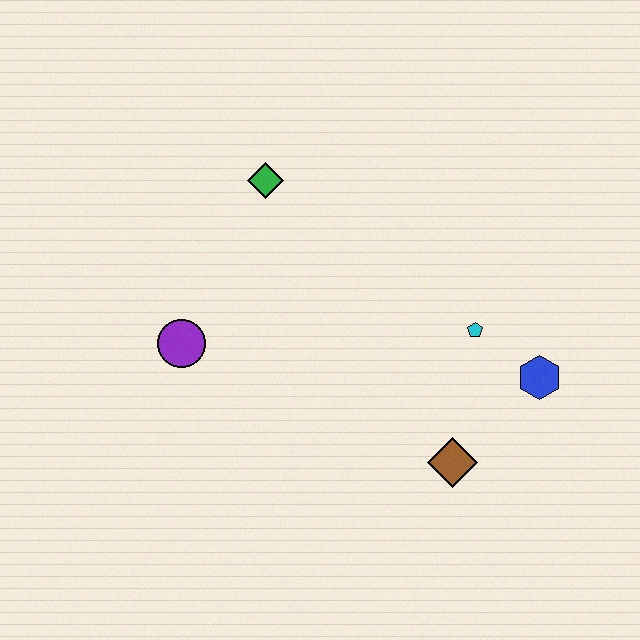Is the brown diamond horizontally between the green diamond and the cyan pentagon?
Yes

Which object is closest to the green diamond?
The purple circle is closest to the green diamond.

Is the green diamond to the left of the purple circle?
No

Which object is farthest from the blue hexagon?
The purple circle is farthest from the blue hexagon.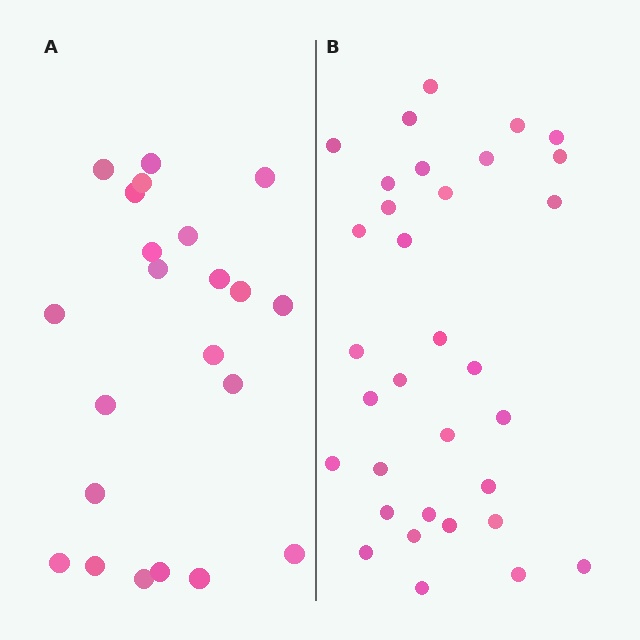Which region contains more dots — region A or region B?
Region B (the right region) has more dots.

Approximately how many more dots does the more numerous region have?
Region B has roughly 12 or so more dots than region A.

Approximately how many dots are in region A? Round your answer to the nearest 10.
About 20 dots. (The exact count is 22, which rounds to 20.)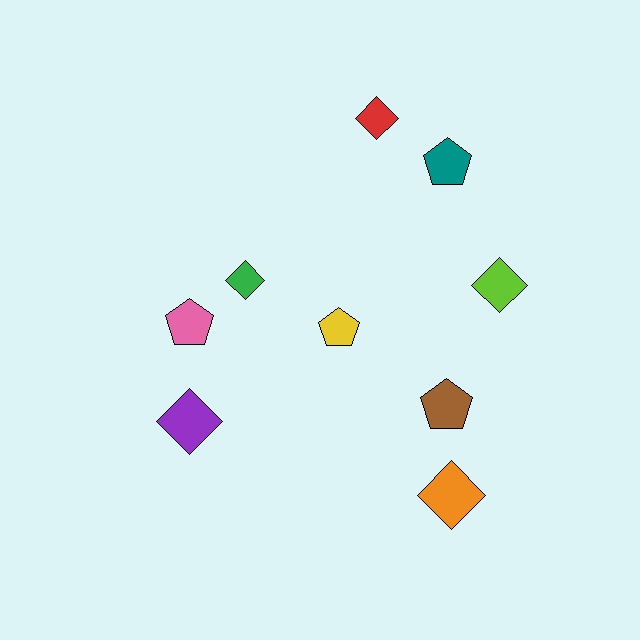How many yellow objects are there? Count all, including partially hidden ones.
There is 1 yellow object.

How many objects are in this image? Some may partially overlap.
There are 9 objects.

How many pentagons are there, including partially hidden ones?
There are 4 pentagons.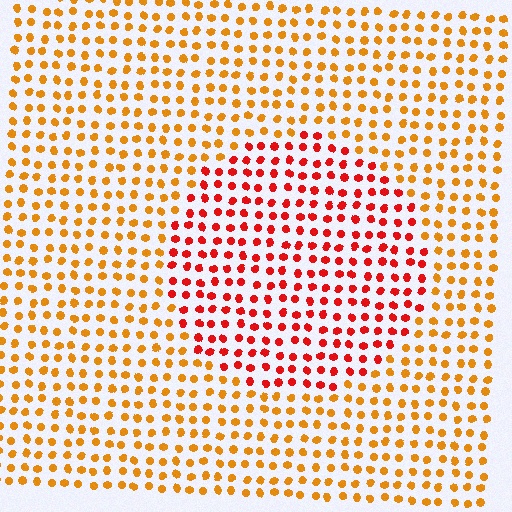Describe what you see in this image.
The image is filled with small orange elements in a uniform arrangement. A circle-shaped region is visible where the elements are tinted to a slightly different hue, forming a subtle color boundary.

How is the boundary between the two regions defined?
The boundary is defined purely by a slight shift in hue (about 36 degrees). Spacing, size, and orientation are identical on both sides.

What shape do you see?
I see a circle.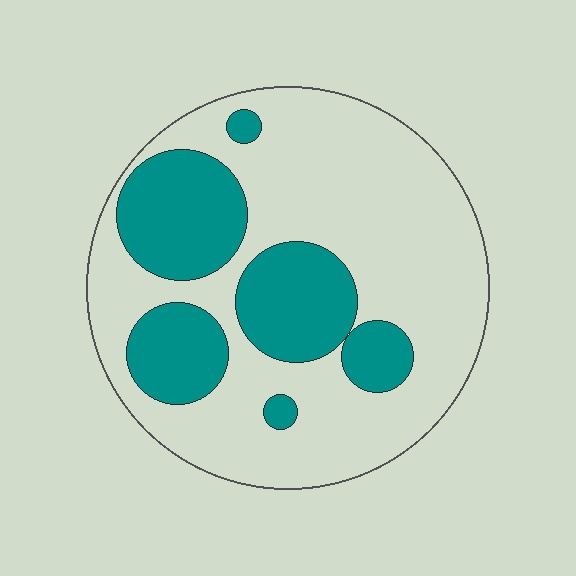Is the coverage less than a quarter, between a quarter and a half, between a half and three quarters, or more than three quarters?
Between a quarter and a half.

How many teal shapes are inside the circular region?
6.